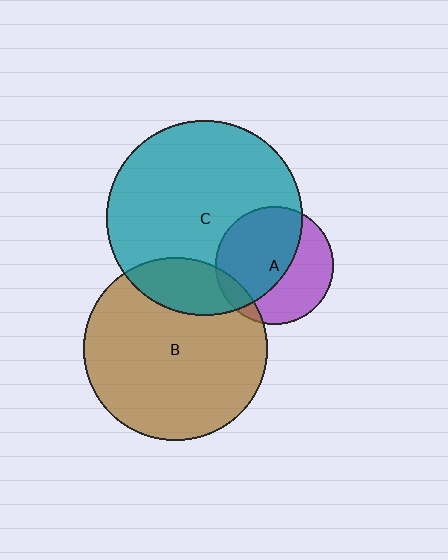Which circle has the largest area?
Circle C (teal).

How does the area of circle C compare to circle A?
Approximately 2.7 times.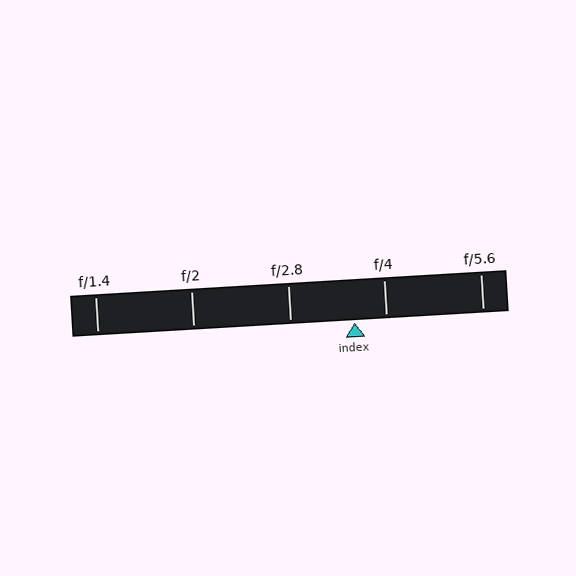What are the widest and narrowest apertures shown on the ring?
The widest aperture shown is f/1.4 and the narrowest is f/5.6.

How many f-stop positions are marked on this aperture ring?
There are 5 f-stop positions marked.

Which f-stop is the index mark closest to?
The index mark is closest to f/4.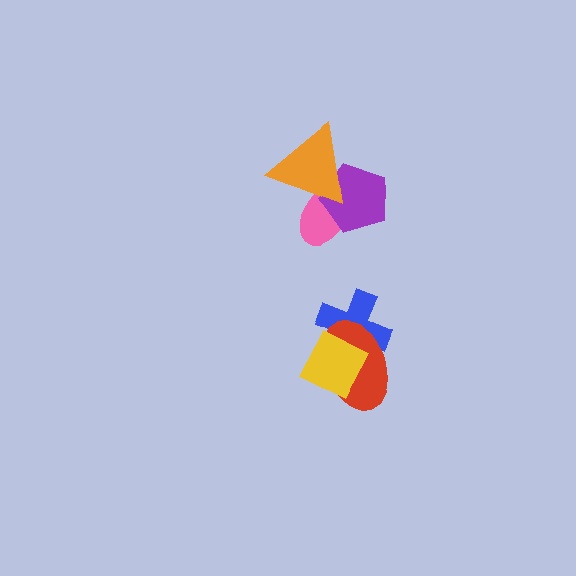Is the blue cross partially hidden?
Yes, it is partially covered by another shape.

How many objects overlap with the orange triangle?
2 objects overlap with the orange triangle.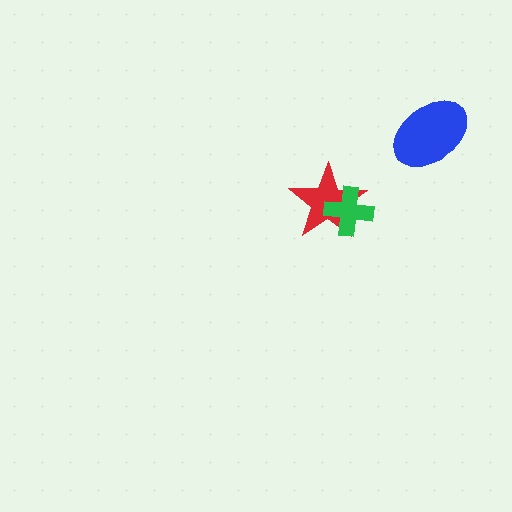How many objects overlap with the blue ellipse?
0 objects overlap with the blue ellipse.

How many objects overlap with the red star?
1 object overlaps with the red star.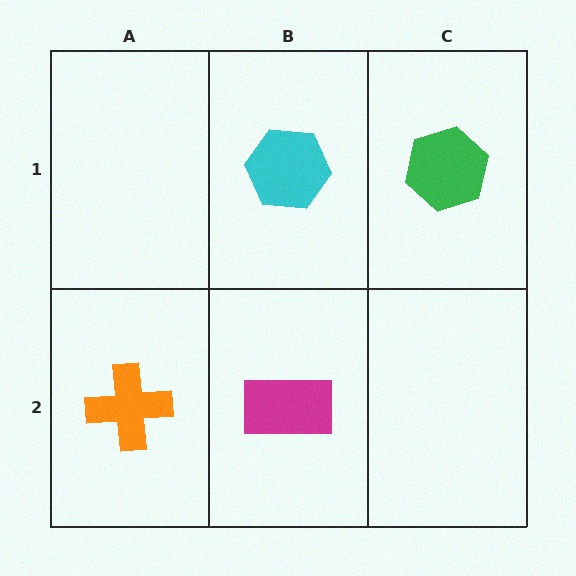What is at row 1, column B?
A cyan hexagon.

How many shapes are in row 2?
2 shapes.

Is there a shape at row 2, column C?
No, that cell is empty.